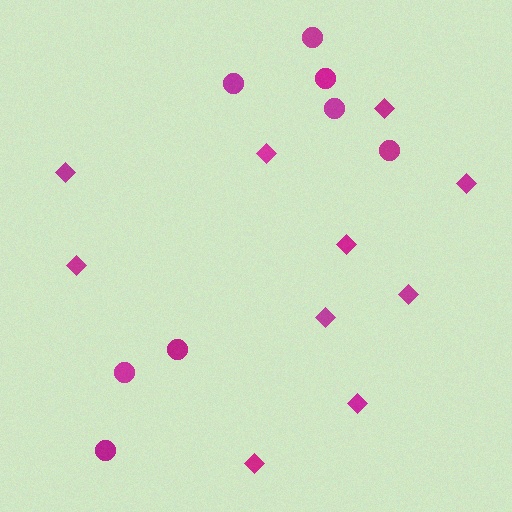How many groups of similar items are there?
There are 2 groups: one group of diamonds (10) and one group of circles (8).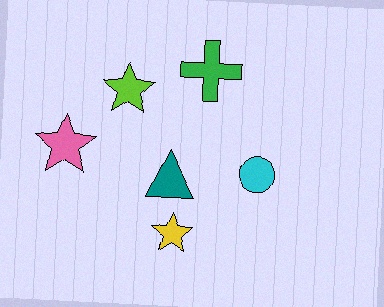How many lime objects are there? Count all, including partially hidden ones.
There is 1 lime object.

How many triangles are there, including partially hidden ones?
There is 1 triangle.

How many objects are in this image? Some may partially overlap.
There are 6 objects.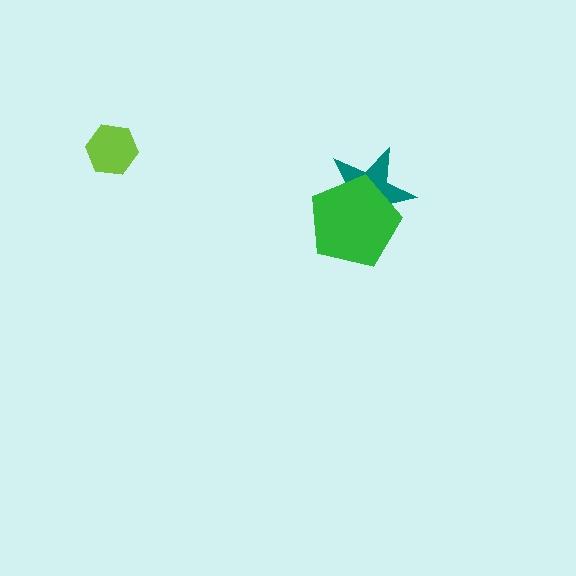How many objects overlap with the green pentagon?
1 object overlaps with the green pentagon.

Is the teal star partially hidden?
Yes, it is partially covered by another shape.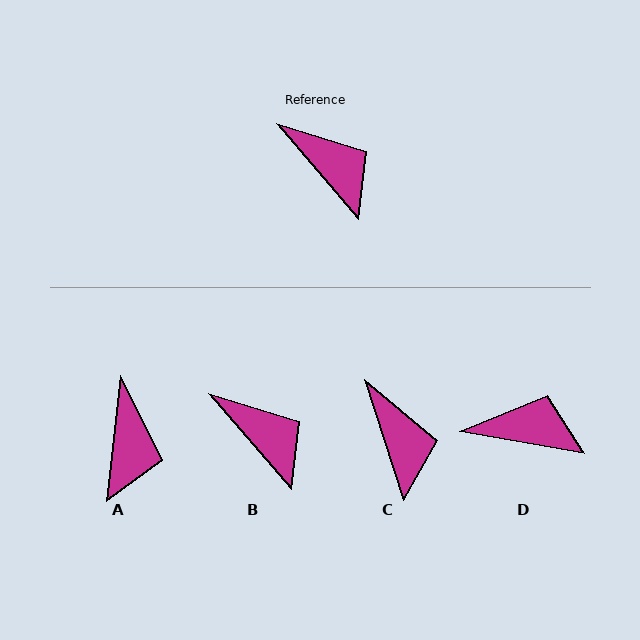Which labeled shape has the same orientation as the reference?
B.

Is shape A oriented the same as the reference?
No, it is off by about 47 degrees.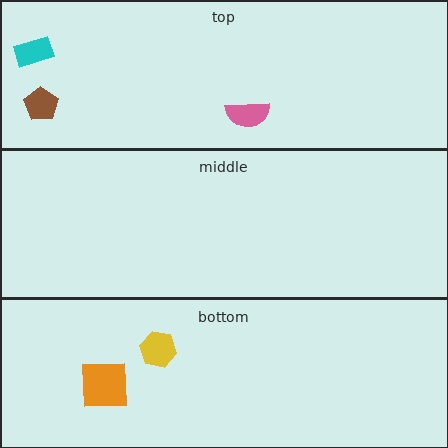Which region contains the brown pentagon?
The top region.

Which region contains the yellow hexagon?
The bottom region.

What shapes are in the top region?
The pink semicircle, the cyan rectangle, the brown pentagon.